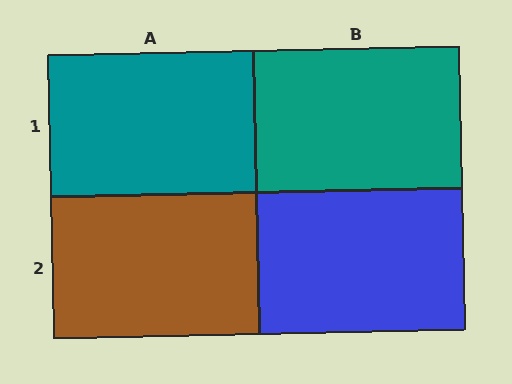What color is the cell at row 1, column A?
Teal.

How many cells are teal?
2 cells are teal.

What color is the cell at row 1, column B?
Teal.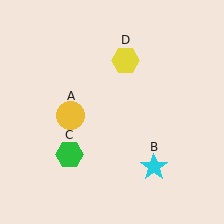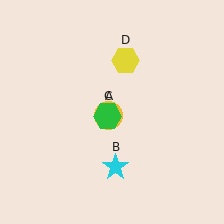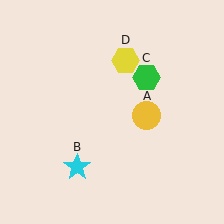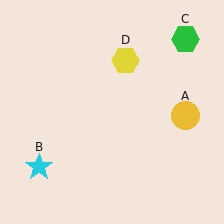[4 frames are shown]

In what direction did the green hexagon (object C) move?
The green hexagon (object C) moved up and to the right.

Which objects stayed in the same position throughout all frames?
Yellow hexagon (object D) remained stationary.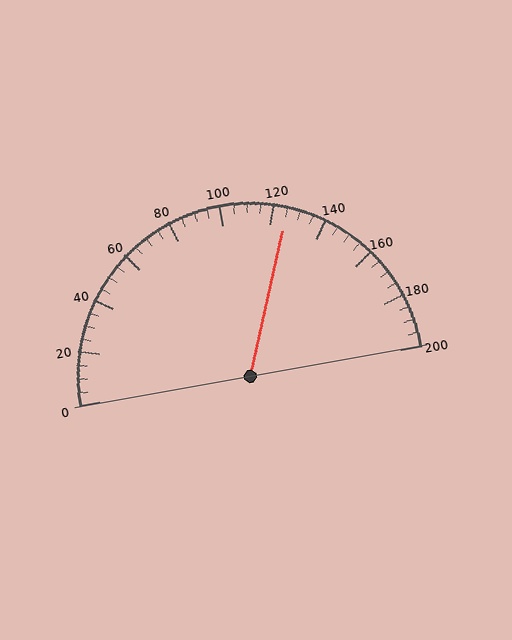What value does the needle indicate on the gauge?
The needle indicates approximately 125.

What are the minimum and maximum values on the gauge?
The gauge ranges from 0 to 200.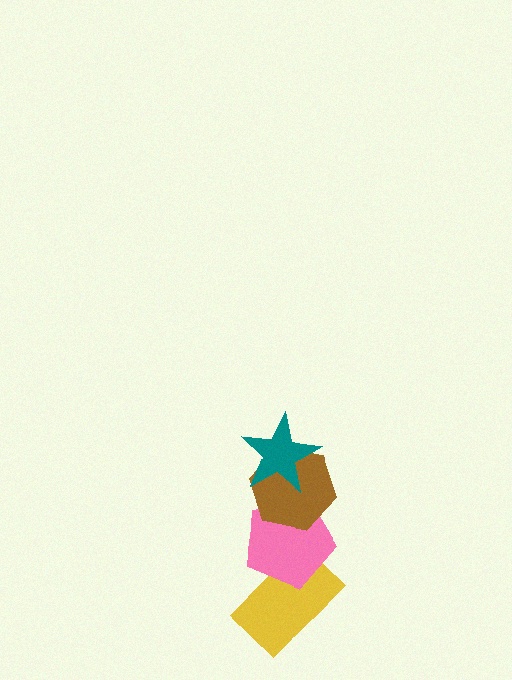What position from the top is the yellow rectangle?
The yellow rectangle is 4th from the top.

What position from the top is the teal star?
The teal star is 1st from the top.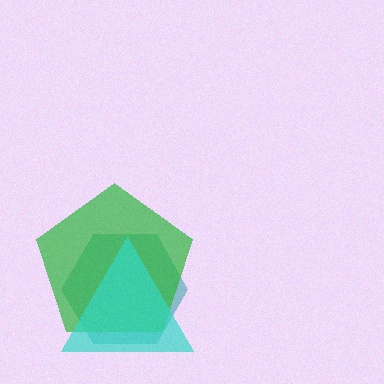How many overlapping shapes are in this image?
There are 3 overlapping shapes in the image.